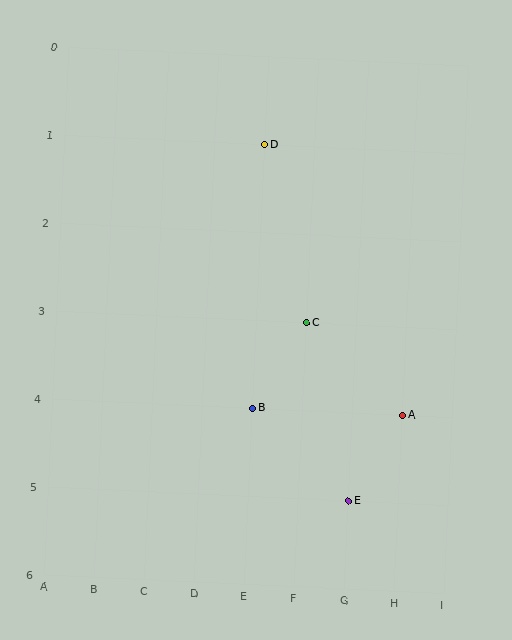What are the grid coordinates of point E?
Point E is at grid coordinates (G, 5).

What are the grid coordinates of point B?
Point B is at grid coordinates (E, 4).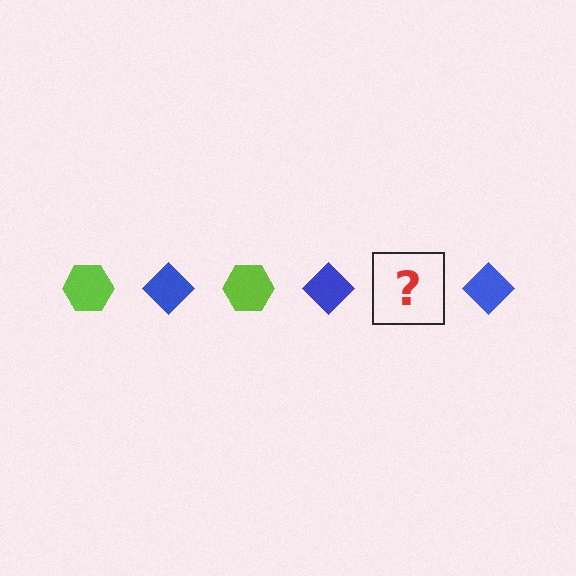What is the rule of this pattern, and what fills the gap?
The rule is that the pattern alternates between lime hexagon and blue diamond. The gap should be filled with a lime hexagon.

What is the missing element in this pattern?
The missing element is a lime hexagon.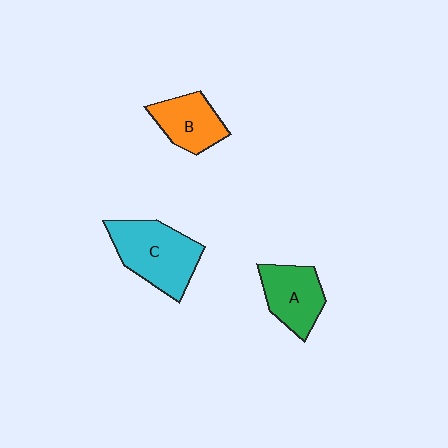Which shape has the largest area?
Shape C (cyan).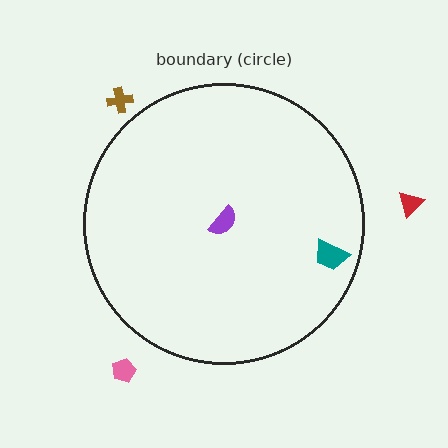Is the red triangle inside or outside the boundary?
Outside.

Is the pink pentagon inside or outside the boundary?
Outside.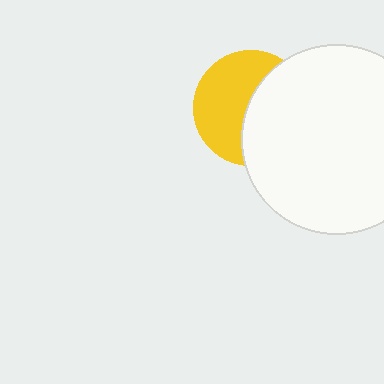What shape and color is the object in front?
The object in front is a white circle.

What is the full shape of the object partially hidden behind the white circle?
The partially hidden object is a yellow circle.